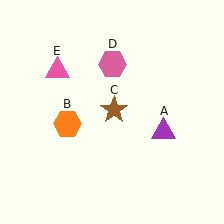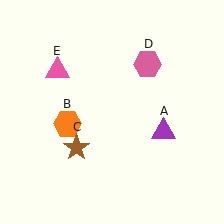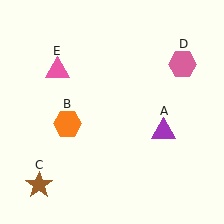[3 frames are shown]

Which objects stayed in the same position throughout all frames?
Purple triangle (object A) and orange hexagon (object B) and pink triangle (object E) remained stationary.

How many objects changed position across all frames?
2 objects changed position: brown star (object C), pink hexagon (object D).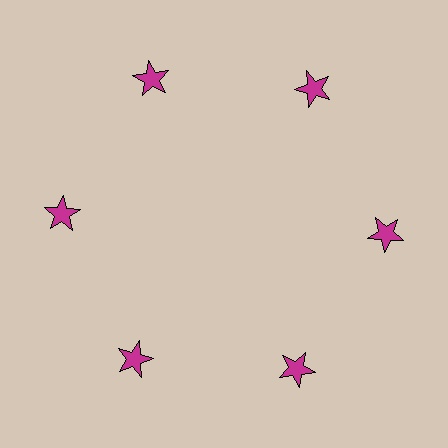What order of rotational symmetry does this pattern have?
This pattern has 6-fold rotational symmetry.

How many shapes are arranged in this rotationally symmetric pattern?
There are 6 shapes, arranged in 6 groups of 1.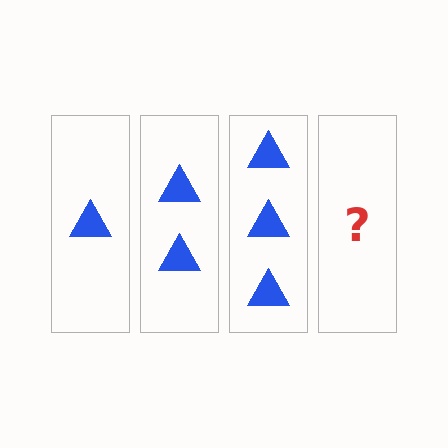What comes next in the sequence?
The next element should be 4 triangles.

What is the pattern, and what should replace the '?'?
The pattern is that each step adds one more triangle. The '?' should be 4 triangles.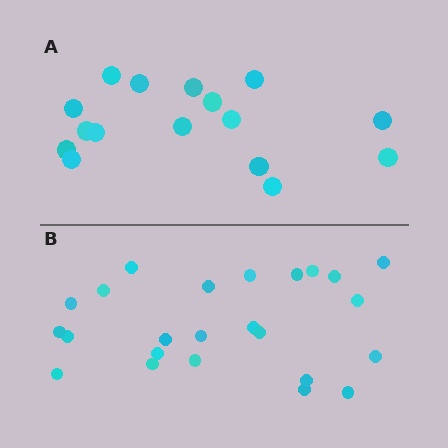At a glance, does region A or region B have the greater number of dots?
Region B (the bottom region) has more dots.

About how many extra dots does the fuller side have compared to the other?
Region B has roughly 8 or so more dots than region A.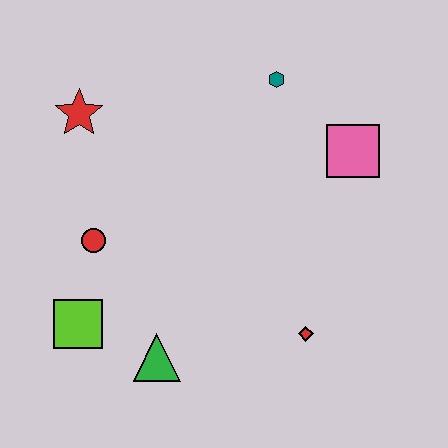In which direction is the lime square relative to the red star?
The lime square is below the red star.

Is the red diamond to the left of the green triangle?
No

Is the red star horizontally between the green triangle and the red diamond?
No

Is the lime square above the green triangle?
Yes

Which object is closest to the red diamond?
The green triangle is closest to the red diamond.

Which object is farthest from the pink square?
The lime square is farthest from the pink square.